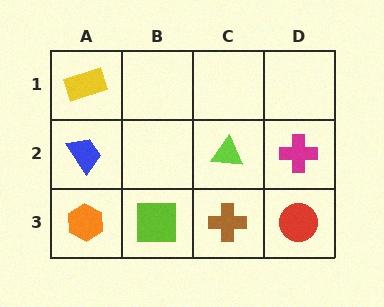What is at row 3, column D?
A red circle.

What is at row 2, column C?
A lime triangle.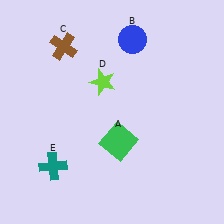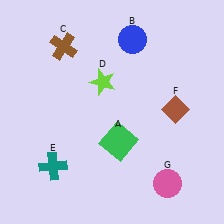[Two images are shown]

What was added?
A brown diamond (F), a pink circle (G) were added in Image 2.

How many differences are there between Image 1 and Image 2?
There are 2 differences between the two images.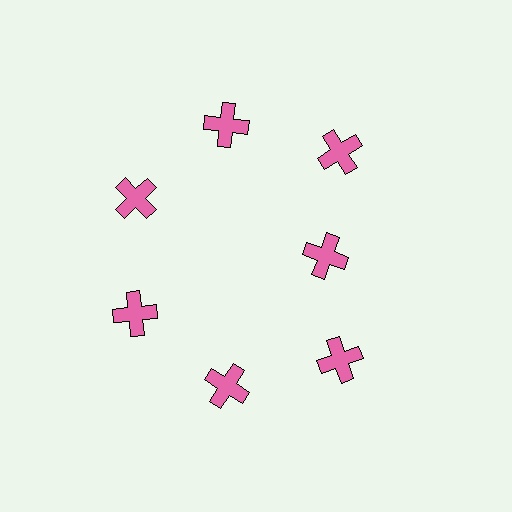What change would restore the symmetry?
The symmetry would be restored by moving it outward, back onto the ring so that all 7 crosses sit at equal angles and equal distance from the center.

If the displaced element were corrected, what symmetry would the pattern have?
It would have 7-fold rotational symmetry — the pattern would map onto itself every 51 degrees.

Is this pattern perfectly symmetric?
No. The 7 pink crosses are arranged in a ring, but one element near the 3 o'clock position is pulled inward toward the center, breaking the 7-fold rotational symmetry.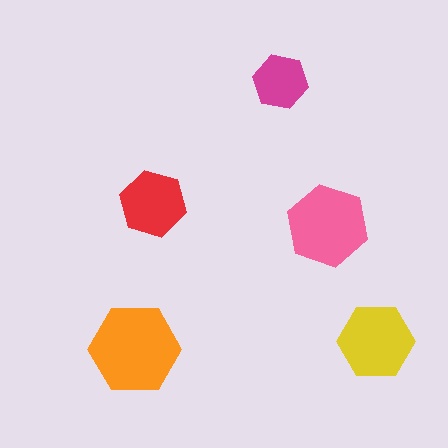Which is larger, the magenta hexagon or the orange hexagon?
The orange one.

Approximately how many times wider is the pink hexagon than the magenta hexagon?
About 1.5 times wider.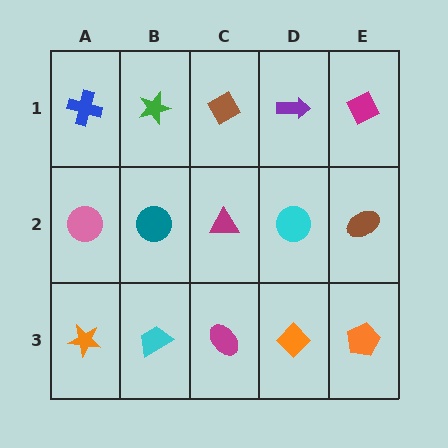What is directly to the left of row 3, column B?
An orange star.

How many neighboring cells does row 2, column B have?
4.